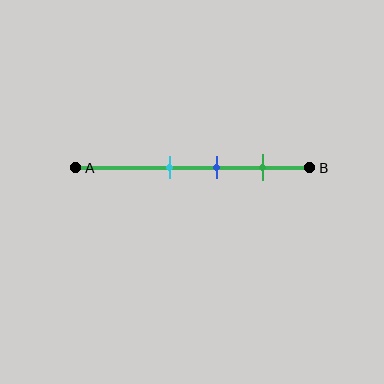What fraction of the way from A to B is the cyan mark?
The cyan mark is approximately 40% (0.4) of the way from A to B.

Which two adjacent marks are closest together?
The cyan and blue marks are the closest adjacent pair.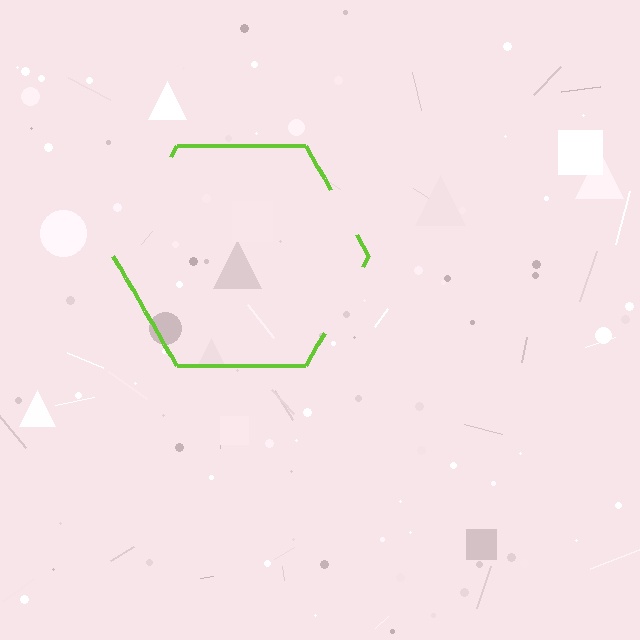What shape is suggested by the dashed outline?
The dashed outline suggests a hexagon.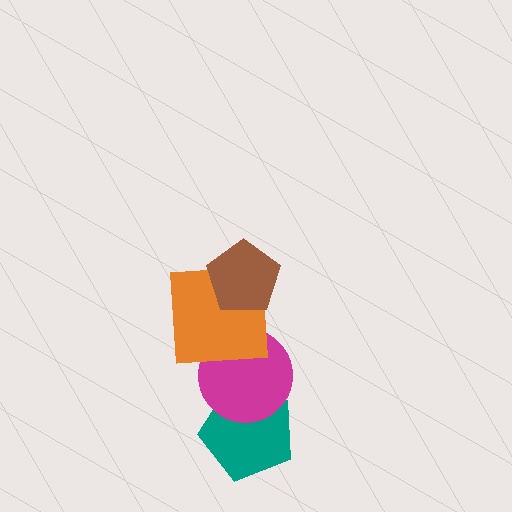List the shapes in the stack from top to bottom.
From top to bottom: the brown pentagon, the orange square, the magenta circle, the teal pentagon.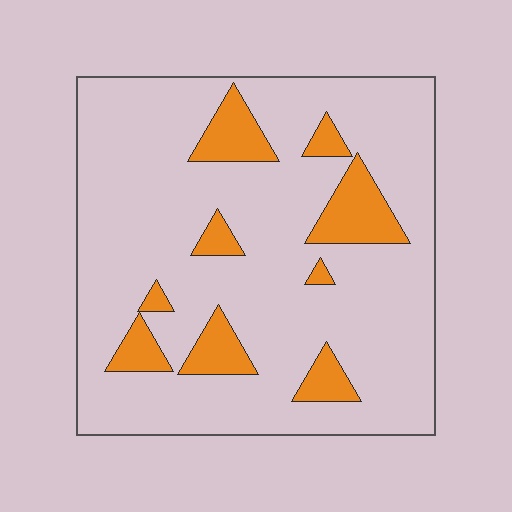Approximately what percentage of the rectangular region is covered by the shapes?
Approximately 15%.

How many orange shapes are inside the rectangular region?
9.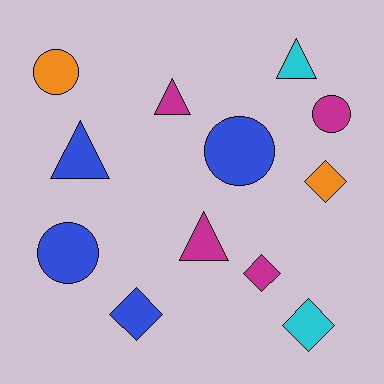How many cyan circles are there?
There are no cyan circles.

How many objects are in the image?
There are 12 objects.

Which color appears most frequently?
Magenta, with 4 objects.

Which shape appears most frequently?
Circle, with 4 objects.